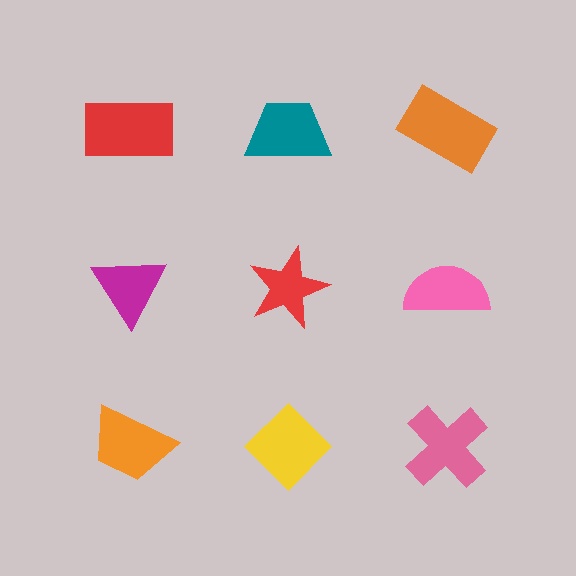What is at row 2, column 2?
A red star.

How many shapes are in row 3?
3 shapes.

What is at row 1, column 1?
A red rectangle.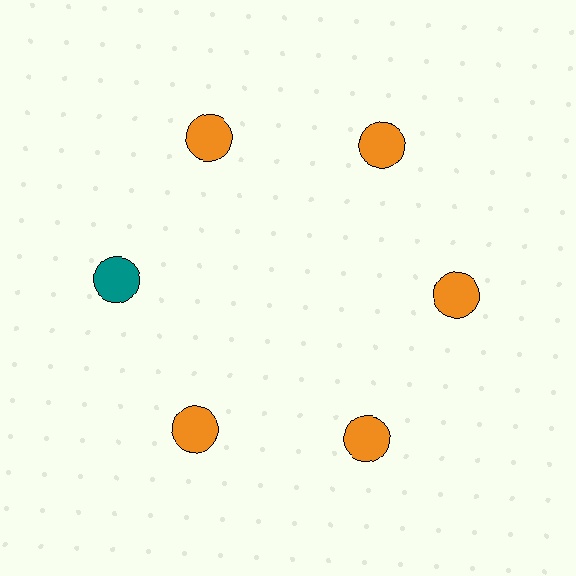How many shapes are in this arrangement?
There are 6 shapes arranged in a ring pattern.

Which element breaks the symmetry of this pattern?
The teal circle at roughly the 9 o'clock position breaks the symmetry. All other shapes are orange circles.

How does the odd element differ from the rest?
It has a different color: teal instead of orange.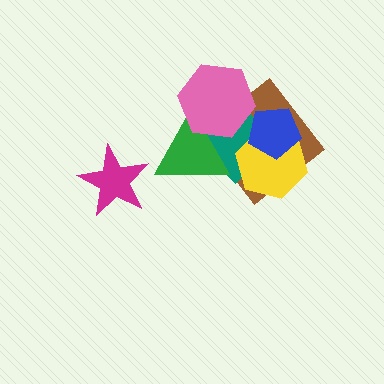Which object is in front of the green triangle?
The pink hexagon is in front of the green triangle.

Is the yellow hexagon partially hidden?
Yes, it is partially covered by another shape.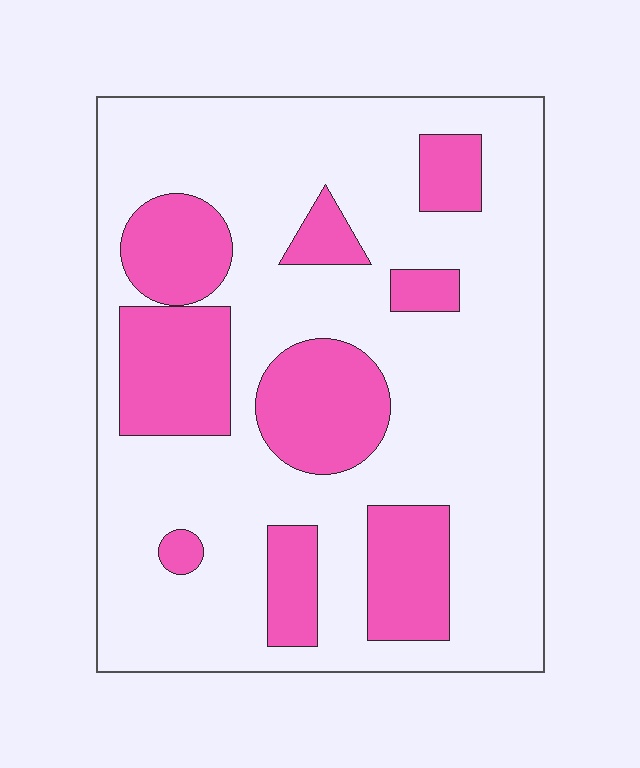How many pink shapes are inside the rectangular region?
9.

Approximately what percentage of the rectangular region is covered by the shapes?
Approximately 25%.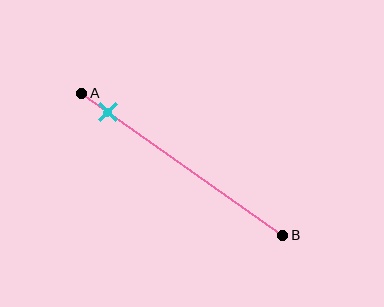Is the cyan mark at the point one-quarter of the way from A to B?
No, the mark is at about 15% from A, not at the 25% one-quarter point.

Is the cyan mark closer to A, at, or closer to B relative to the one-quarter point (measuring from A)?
The cyan mark is closer to point A than the one-quarter point of segment AB.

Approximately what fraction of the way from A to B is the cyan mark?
The cyan mark is approximately 15% of the way from A to B.